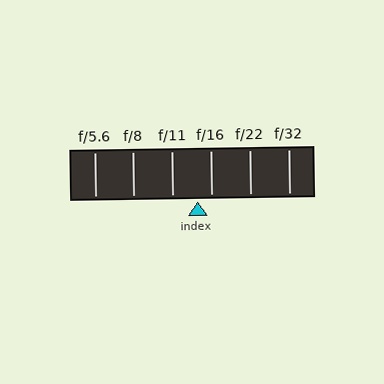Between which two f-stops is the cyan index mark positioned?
The index mark is between f/11 and f/16.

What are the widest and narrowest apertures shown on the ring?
The widest aperture shown is f/5.6 and the narrowest is f/32.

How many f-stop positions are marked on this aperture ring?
There are 6 f-stop positions marked.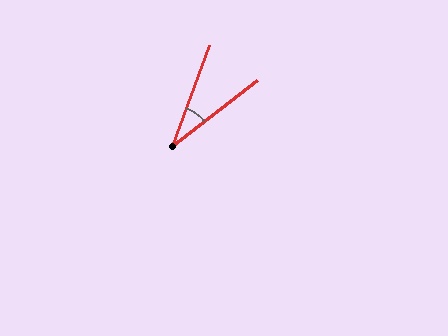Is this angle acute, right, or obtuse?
It is acute.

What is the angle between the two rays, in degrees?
Approximately 32 degrees.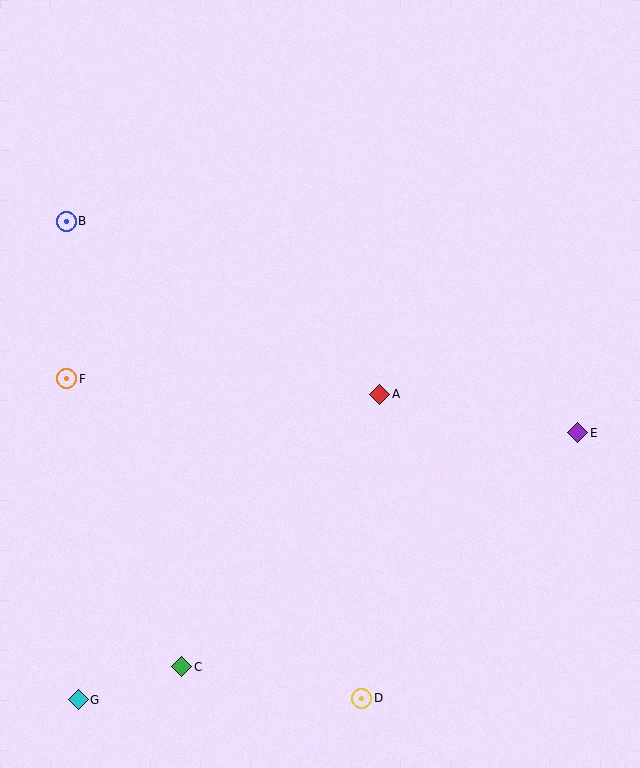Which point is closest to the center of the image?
Point A at (380, 394) is closest to the center.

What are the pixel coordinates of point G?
Point G is at (78, 700).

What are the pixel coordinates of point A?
Point A is at (380, 394).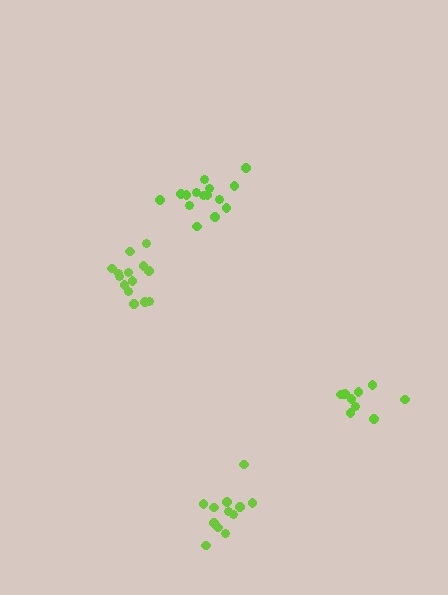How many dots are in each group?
Group 1: 9 dots, Group 2: 14 dots, Group 3: 12 dots, Group 4: 15 dots (50 total).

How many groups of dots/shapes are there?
There are 4 groups.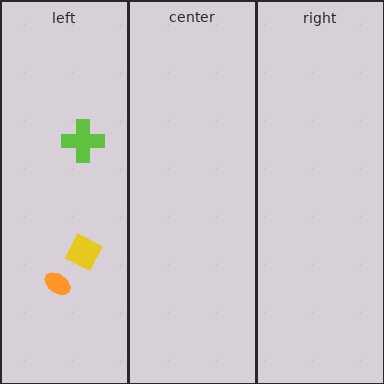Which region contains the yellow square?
The left region.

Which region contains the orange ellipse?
The left region.